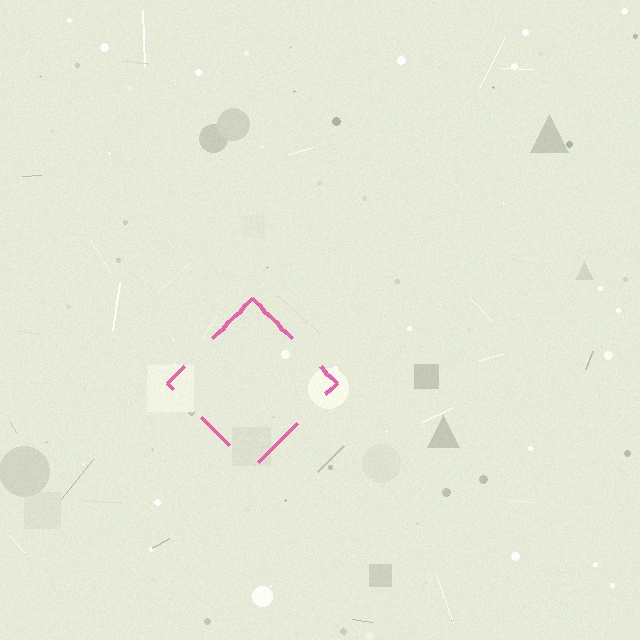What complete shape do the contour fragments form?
The contour fragments form a diamond.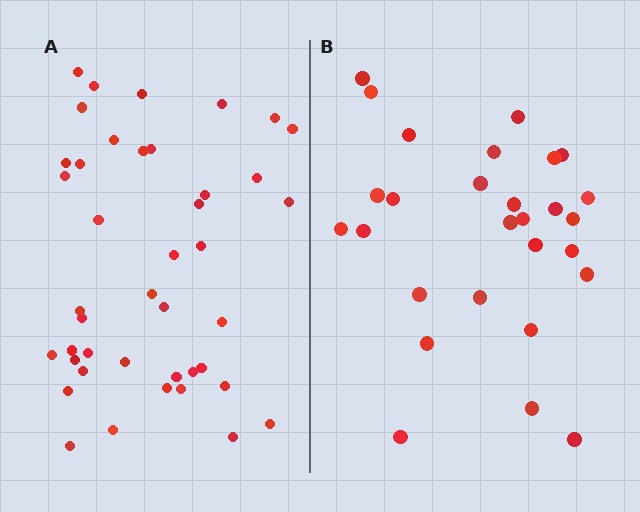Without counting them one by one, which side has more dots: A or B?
Region A (the left region) has more dots.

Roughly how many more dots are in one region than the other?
Region A has approximately 15 more dots than region B.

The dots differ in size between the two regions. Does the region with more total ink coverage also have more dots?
No. Region B has more total ink coverage because its dots are larger, but region A actually contains more individual dots. Total area can be misleading — the number of items is what matters here.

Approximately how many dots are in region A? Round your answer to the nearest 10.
About 40 dots. (The exact count is 42, which rounds to 40.)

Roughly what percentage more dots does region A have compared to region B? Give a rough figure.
About 50% more.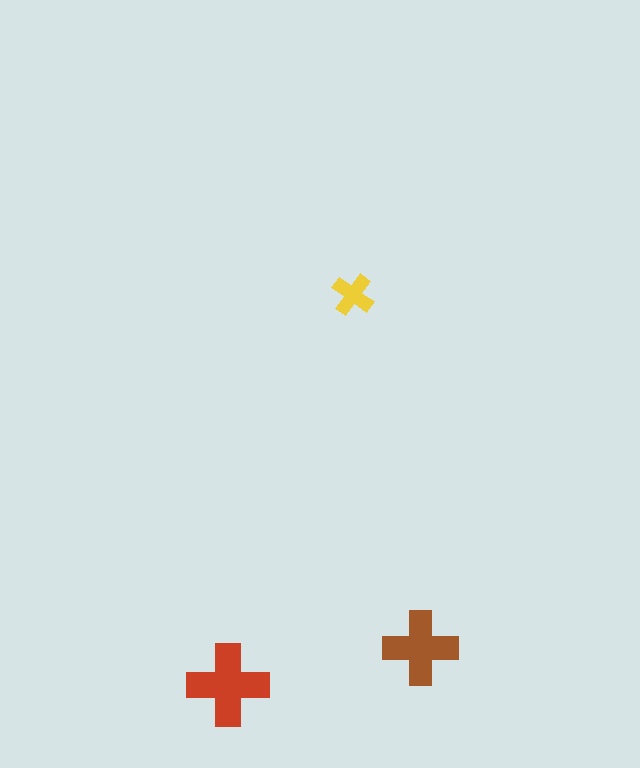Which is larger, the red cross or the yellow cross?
The red one.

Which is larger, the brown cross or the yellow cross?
The brown one.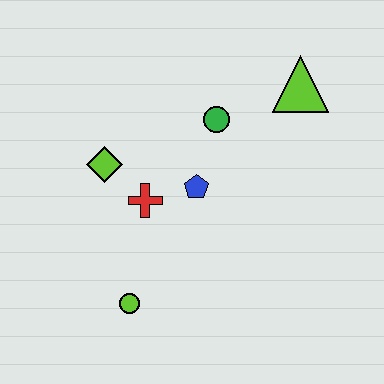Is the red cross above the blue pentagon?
No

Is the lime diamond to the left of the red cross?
Yes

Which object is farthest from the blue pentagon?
The lime triangle is farthest from the blue pentagon.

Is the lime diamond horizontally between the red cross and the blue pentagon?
No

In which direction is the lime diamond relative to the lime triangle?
The lime diamond is to the left of the lime triangle.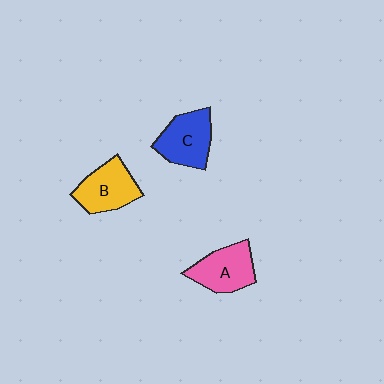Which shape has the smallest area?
Shape A (pink).